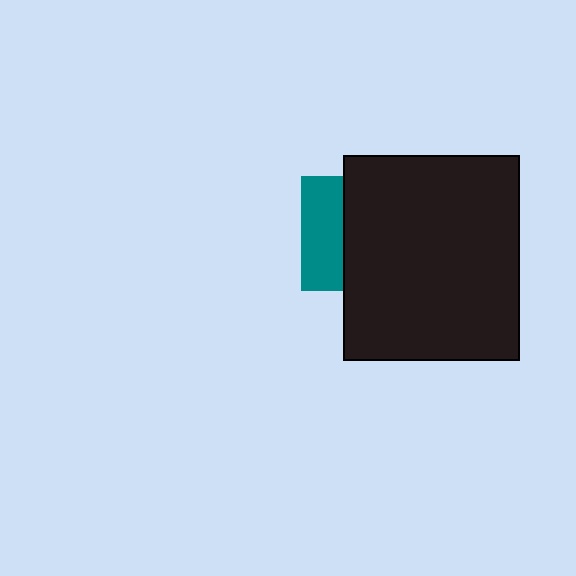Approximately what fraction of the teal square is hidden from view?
Roughly 64% of the teal square is hidden behind the black rectangle.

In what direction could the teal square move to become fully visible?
The teal square could move left. That would shift it out from behind the black rectangle entirely.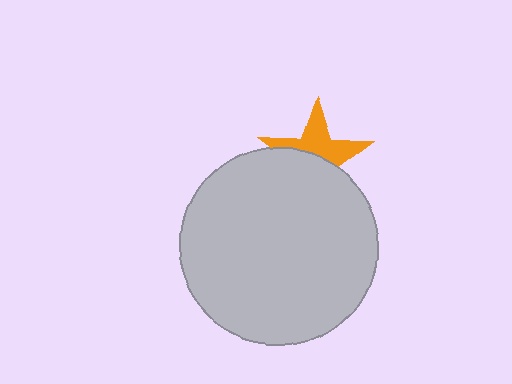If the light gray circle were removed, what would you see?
You would see the complete orange star.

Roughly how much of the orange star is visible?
About half of it is visible (roughly 47%).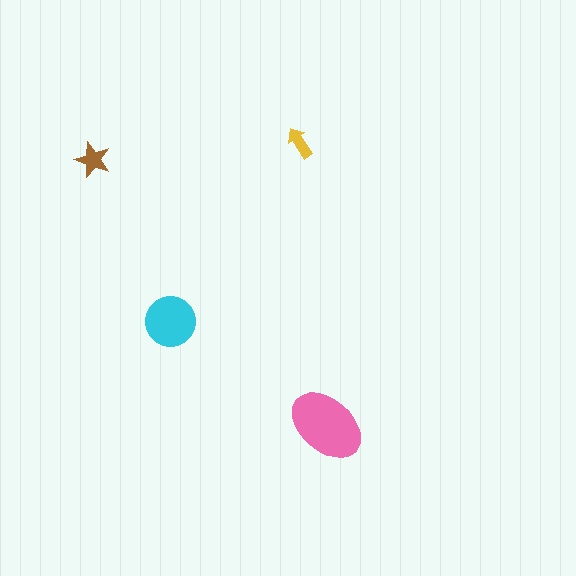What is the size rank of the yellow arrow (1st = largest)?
4th.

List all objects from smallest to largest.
The yellow arrow, the brown star, the cyan circle, the pink ellipse.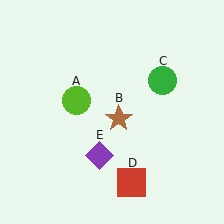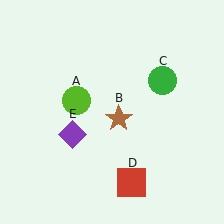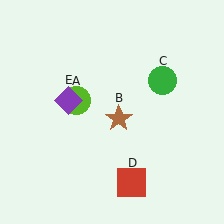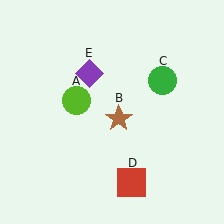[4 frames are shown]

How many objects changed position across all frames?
1 object changed position: purple diamond (object E).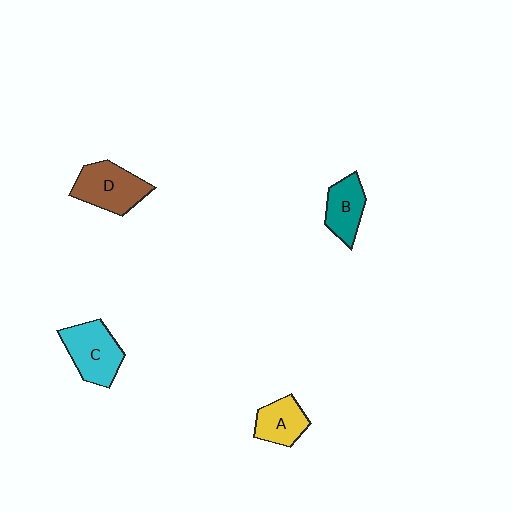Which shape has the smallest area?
Shape A (yellow).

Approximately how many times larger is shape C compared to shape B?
Approximately 1.4 times.